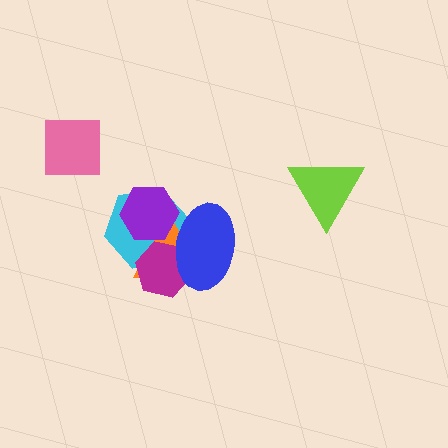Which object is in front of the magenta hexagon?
The blue ellipse is in front of the magenta hexagon.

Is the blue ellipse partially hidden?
Yes, it is partially covered by another shape.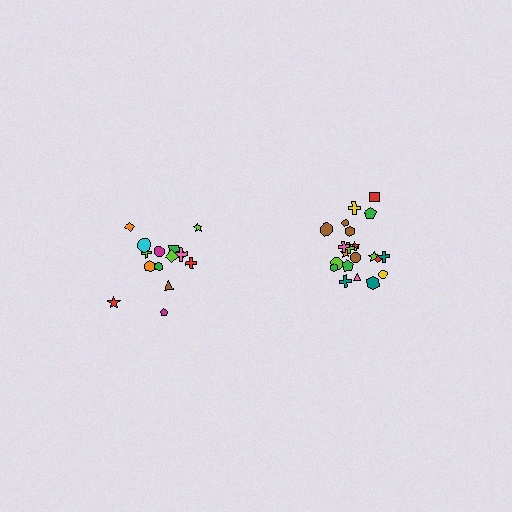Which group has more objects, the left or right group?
The right group.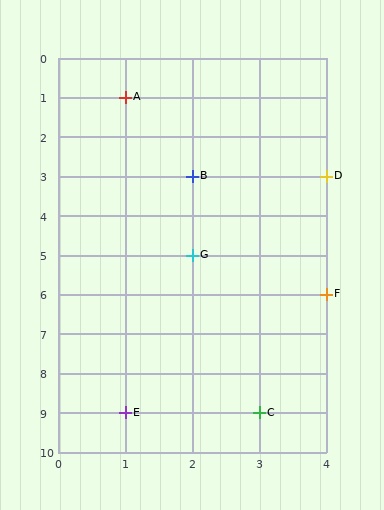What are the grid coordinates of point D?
Point D is at grid coordinates (4, 3).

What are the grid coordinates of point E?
Point E is at grid coordinates (1, 9).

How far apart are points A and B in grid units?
Points A and B are 1 column and 2 rows apart (about 2.2 grid units diagonally).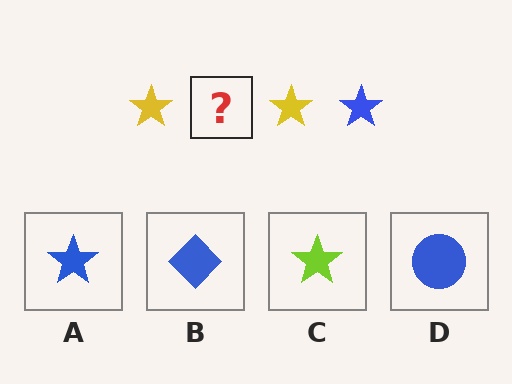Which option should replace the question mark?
Option A.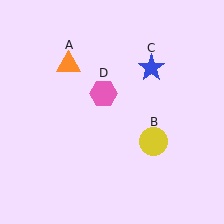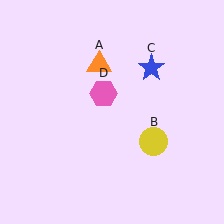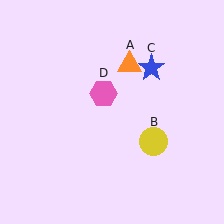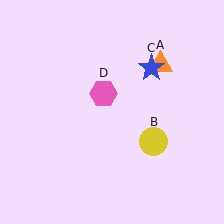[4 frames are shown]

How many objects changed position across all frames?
1 object changed position: orange triangle (object A).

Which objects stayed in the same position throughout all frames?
Yellow circle (object B) and blue star (object C) and pink hexagon (object D) remained stationary.